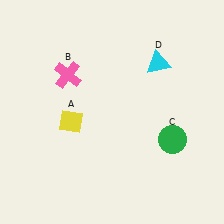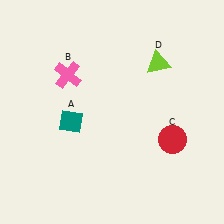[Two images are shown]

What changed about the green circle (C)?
In Image 1, C is green. In Image 2, it changed to red.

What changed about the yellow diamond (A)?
In Image 1, A is yellow. In Image 2, it changed to teal.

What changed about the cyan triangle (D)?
In Image 1, D is cyan. In Image 2, it changed to lime.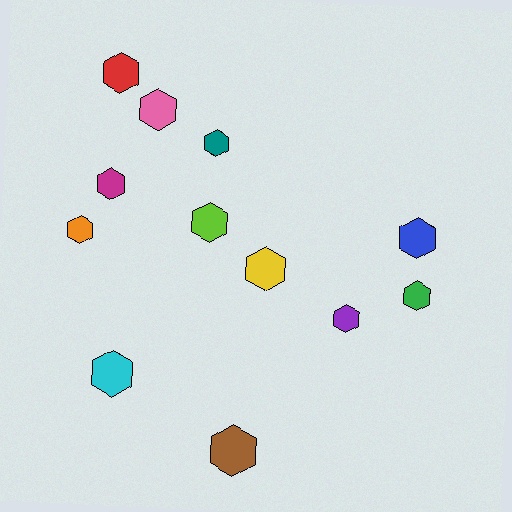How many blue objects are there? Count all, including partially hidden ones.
There is 1 blue object.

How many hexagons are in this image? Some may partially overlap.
There are 12 hexagons.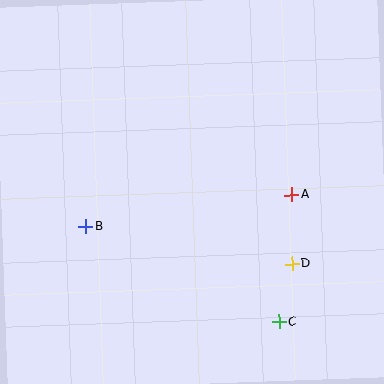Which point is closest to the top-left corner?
Point B is closest to the top-left corner.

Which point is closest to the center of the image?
Point A at (292, 194) is closest to the center.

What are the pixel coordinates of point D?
Point D is at (292, 264).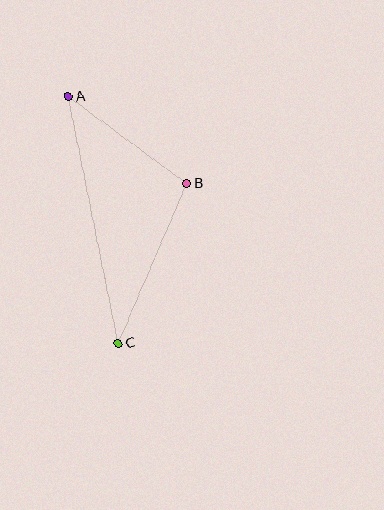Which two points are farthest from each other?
Points A and C are farthest from each other.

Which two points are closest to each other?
Points A and B are closest to each other.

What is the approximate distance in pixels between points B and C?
The distance between B and C is approximately 174 pixels.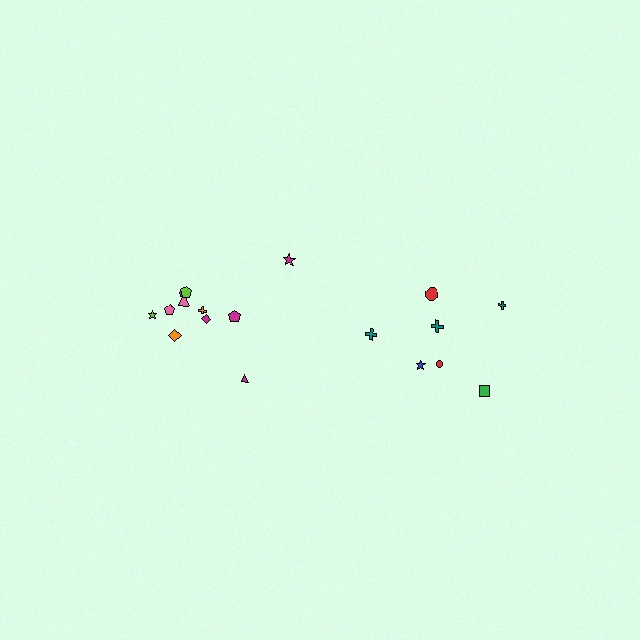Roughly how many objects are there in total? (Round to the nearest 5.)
Roughly 20 objects in total.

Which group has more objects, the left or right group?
The left group.